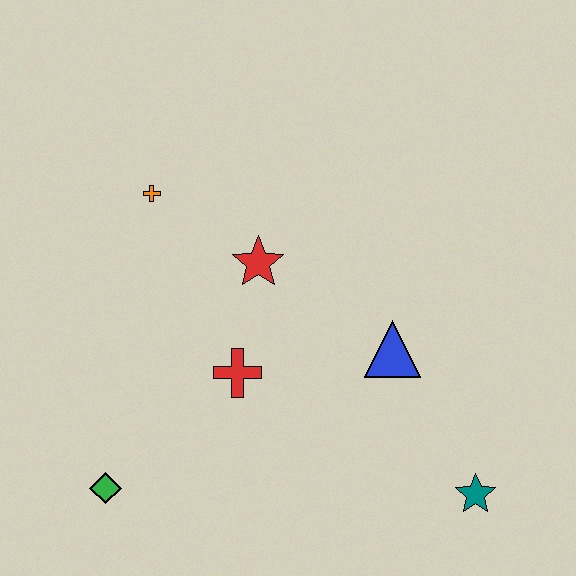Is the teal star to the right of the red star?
Yes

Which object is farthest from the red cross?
The teal star is farthest from the red cross.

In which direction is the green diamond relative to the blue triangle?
The green diamond is to the left of the blue triangle.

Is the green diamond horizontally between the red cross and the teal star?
No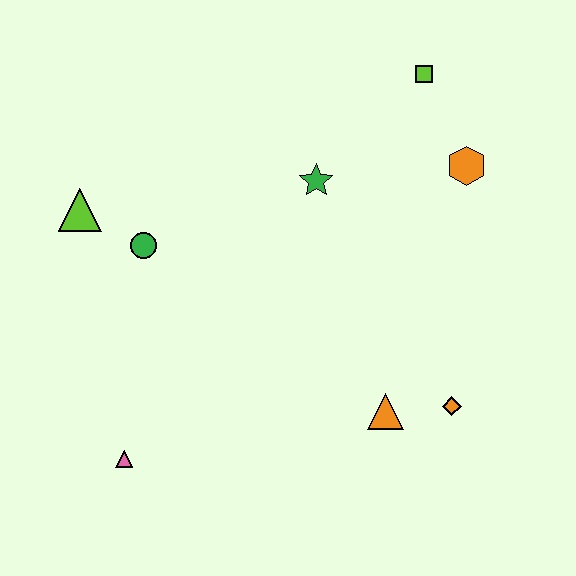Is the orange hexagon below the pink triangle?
No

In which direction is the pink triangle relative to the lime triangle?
The pink triangle is below the lime triangle.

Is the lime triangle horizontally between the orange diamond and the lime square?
No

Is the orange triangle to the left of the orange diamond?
Yes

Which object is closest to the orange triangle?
The orange diamond is closest to the orange triangle.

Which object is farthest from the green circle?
The orange diamond is farthest from the green circle.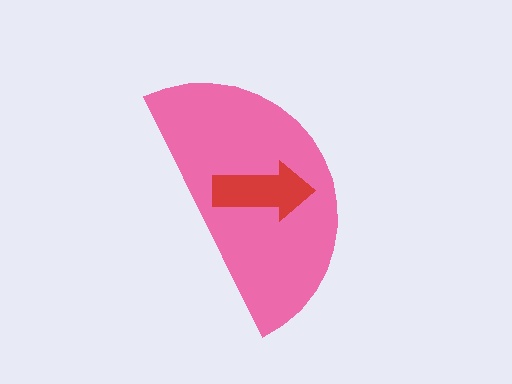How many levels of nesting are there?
2.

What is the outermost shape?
The pink semicircle.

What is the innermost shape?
The red arrow.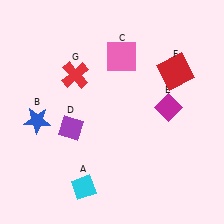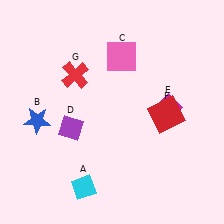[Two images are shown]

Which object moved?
The red square (F) moved down.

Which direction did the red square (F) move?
The red square (F) moved down.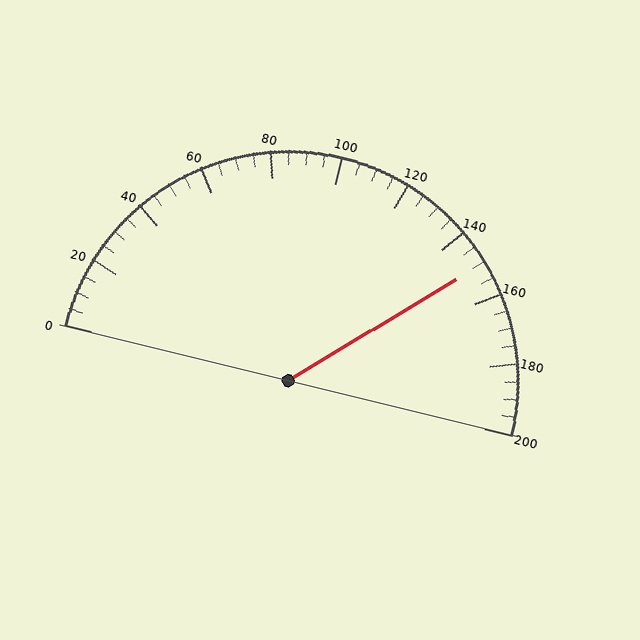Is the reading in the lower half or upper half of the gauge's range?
The reading is in the upper half of the range (0 to 200).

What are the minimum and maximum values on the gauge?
The gauge ranges from 0 to 200.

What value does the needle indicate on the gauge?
The needle indicates approximately 150.